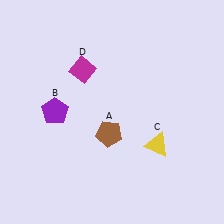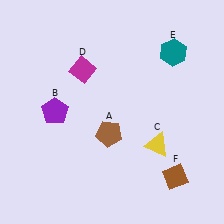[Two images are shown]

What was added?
A teal hexagon (E), a brown diamond (F) were added in Image 2.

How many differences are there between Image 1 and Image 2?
There are 2 differences between the two images.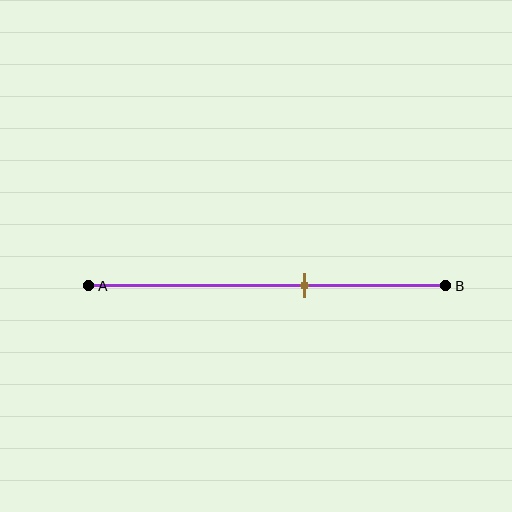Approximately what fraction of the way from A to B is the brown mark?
The brown mark is approximately 60% of the way from A to B.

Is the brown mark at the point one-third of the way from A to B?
No, the mark is at about 60% from A, not at the 33% one-third point.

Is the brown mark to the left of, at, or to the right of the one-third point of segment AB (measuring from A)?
The brown mark is to the right of the one-third point of segment AB.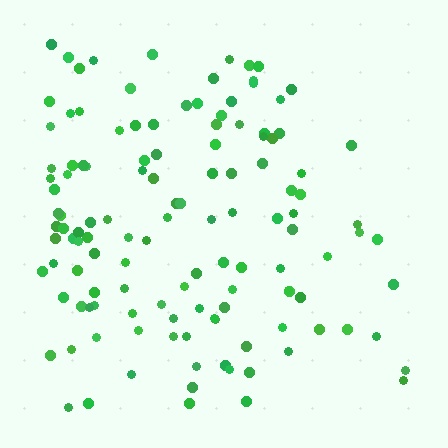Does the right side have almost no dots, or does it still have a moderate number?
Still a moderate number, just noticeably fewer than the left.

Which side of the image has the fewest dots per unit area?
The right.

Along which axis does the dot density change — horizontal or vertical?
Horizontal.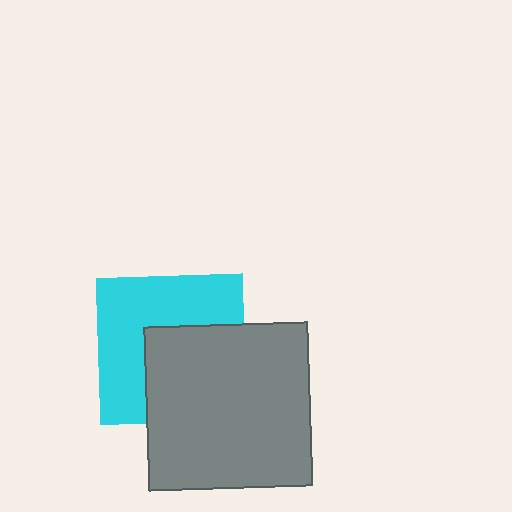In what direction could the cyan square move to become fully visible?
The cyan square could move toward the upper-left. That would shift it out from behind the gray square entirely.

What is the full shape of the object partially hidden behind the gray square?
The partially hidden object is a cyan square.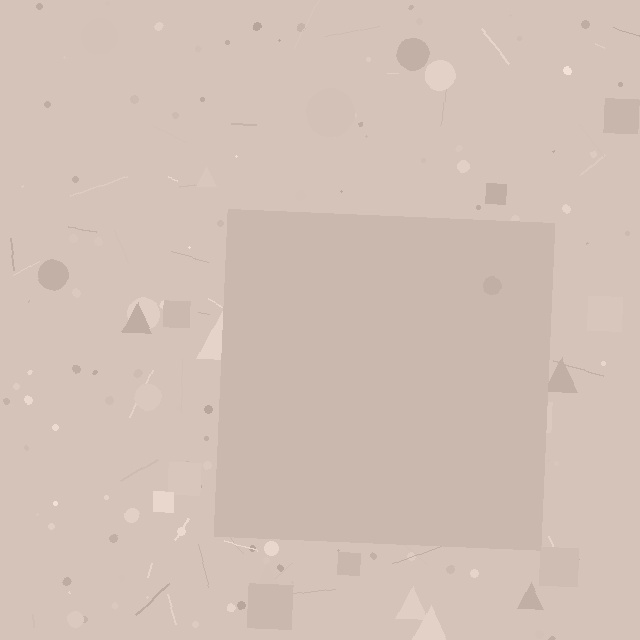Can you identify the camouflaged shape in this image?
The camouflaged shape is a square.